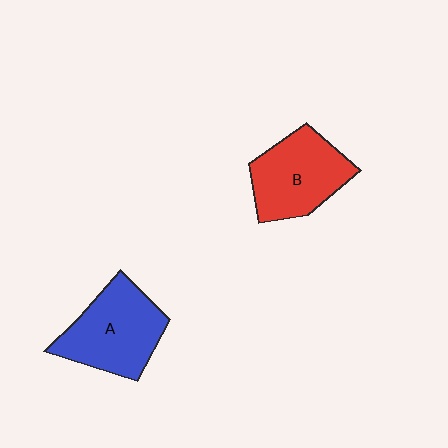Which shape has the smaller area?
Shape B (red).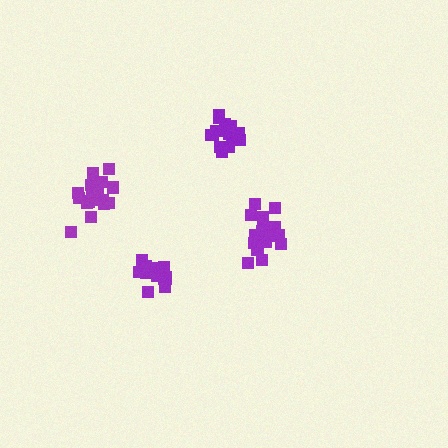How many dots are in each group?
Group 1: 20 dots, Group 2: 17 dots, Group 3: 17 dots, Group 4: 21 dots (75 total).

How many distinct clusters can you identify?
There are 4 distinct clusters.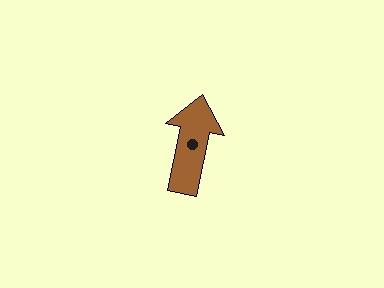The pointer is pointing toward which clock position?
Roughly 12 o'clock.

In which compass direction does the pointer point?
North.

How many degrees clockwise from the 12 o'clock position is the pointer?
Approximately 12 degrees.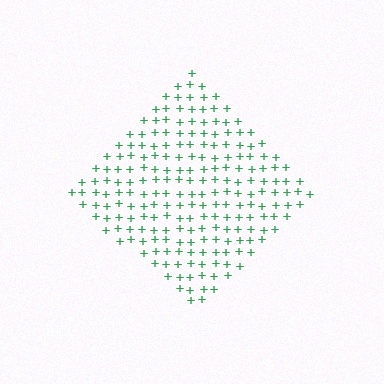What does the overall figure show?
The overall figure shows a diamond.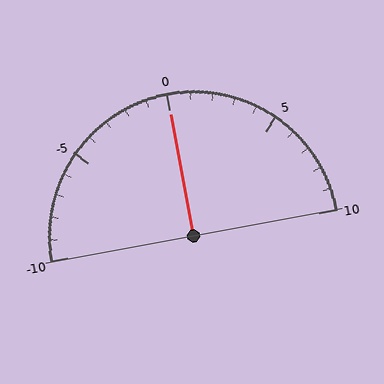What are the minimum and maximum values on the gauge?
The gauge ranges from -10 to 10.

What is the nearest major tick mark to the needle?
The nearest major tick mark is 0.